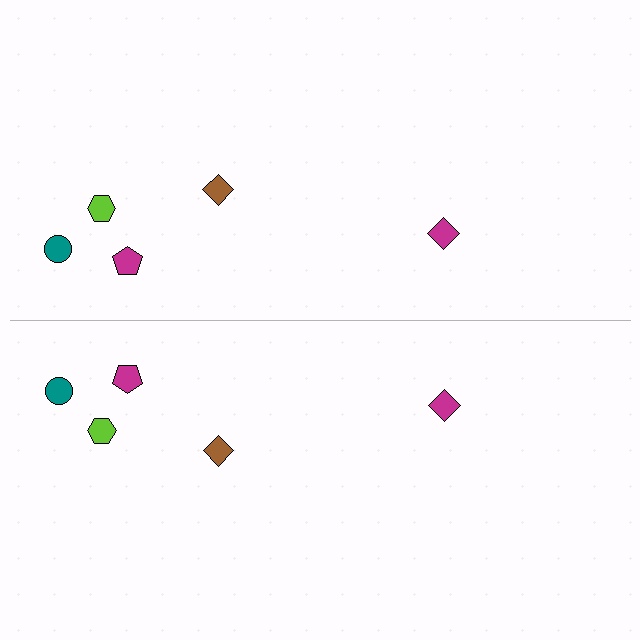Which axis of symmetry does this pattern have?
The pattern has a horizontal axis of symmetry running through the center of the image.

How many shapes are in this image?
There are 10 shapes in this image.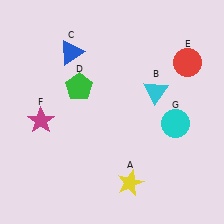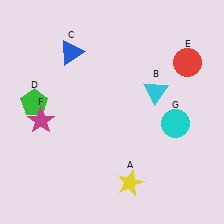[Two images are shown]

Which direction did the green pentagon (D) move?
The green pentagon (D) moved left.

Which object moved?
The green pentagon (D) moved left.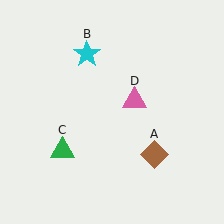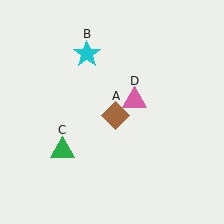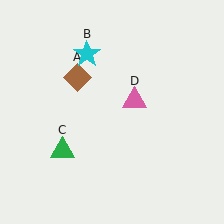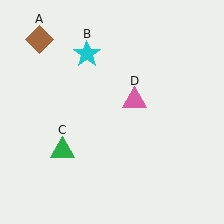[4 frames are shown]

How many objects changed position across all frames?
1 object changed position: brown diamond (object A).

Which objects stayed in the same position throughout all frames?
Cyan star (object B) and green triangle (object C) and pink triangle (object D) remained stationary.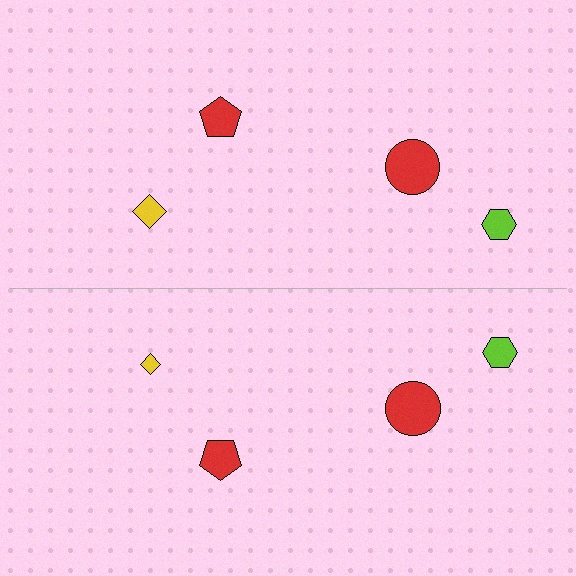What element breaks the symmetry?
The yellow diamond on the bottom side has a different size than its mirror counterpart.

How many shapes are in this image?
There are 8 shapes in this image.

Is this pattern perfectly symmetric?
No, the pattern is not perfectly symmetric. The yellow diamond on the bottom side has a different size than its mirror counterpart.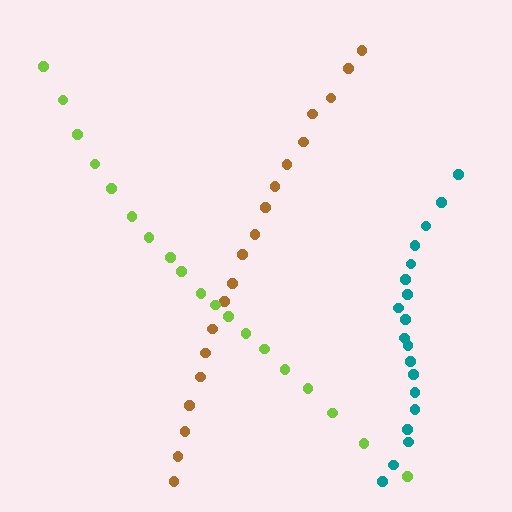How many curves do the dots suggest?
There are 3 distinct paths.